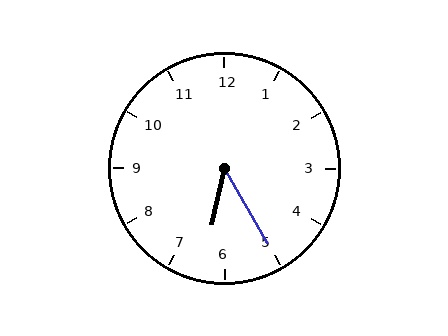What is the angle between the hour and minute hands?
Approximately 42 degrees.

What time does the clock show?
6:25.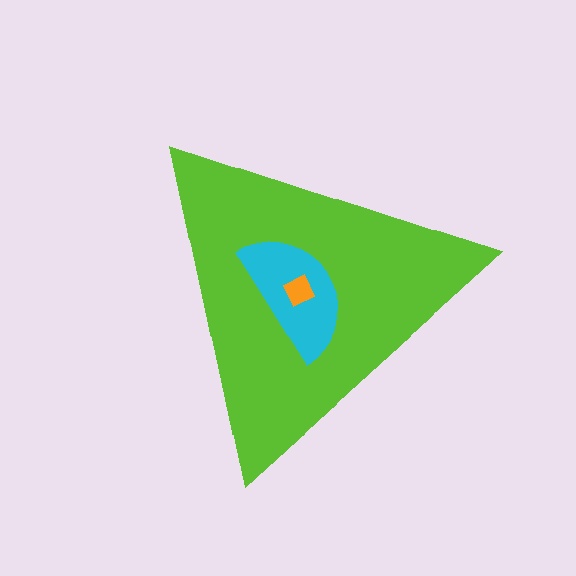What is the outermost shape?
The lime triangle.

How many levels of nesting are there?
3.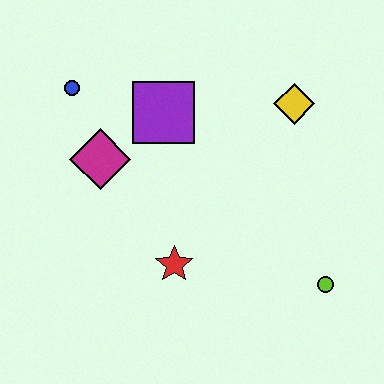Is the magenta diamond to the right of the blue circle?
Yes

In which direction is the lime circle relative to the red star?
The lime circle is to the right of the red star.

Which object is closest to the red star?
The magenta diamond is closest to the red star.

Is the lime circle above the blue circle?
No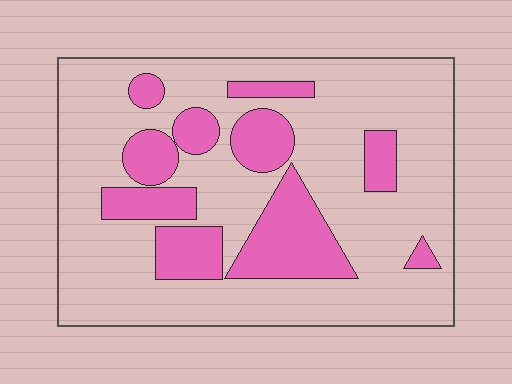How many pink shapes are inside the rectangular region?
10.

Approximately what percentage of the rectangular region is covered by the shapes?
Approximately 25%.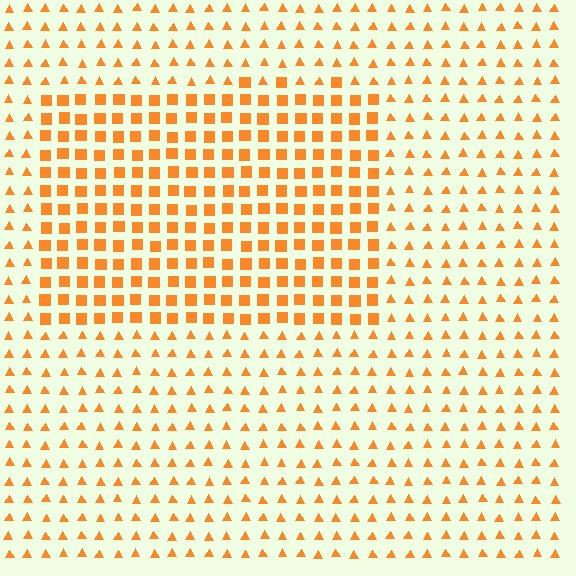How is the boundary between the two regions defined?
The boundary is defined by a change in element shape: squares inside vs. triangles outside. All elements share the same color and spacing.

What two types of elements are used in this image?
The image uses squares inside the rectangle region and triangles outside it.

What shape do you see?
I see a rectangle.